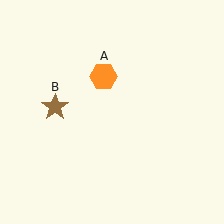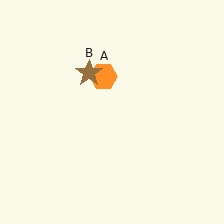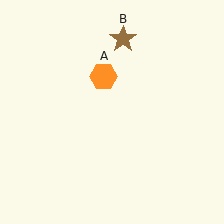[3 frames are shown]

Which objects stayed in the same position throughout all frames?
Orange hexagon (object A) remained stationary.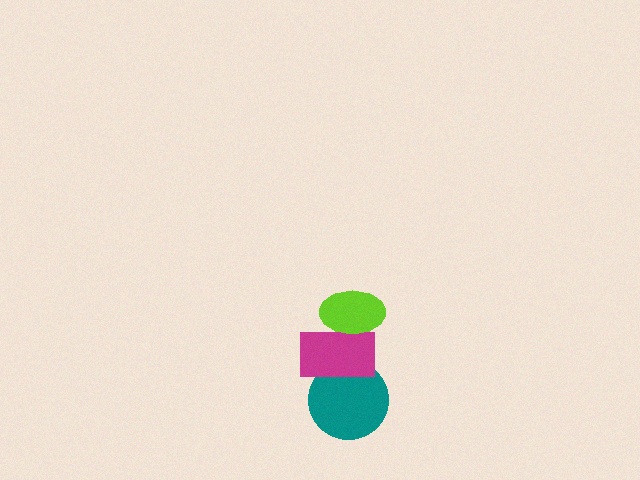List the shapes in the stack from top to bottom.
From top to bottom: the lime ellipse, the magenta rectangle, the teal circle.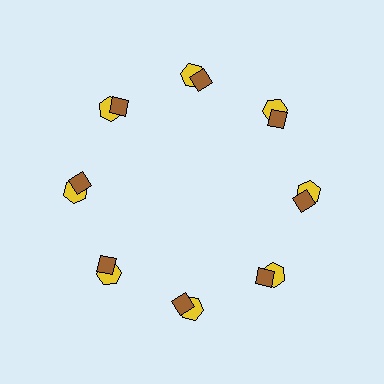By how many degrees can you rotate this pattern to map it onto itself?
The pattern maps onto itself every 45 degrees of rotation.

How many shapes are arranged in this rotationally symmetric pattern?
There are 16 shapes, arranged in 8 groups of 2.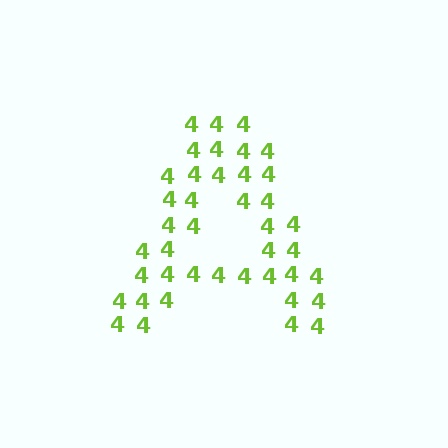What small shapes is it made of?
It is made of small digit 4's.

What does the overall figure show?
The overall figure shows the letter A.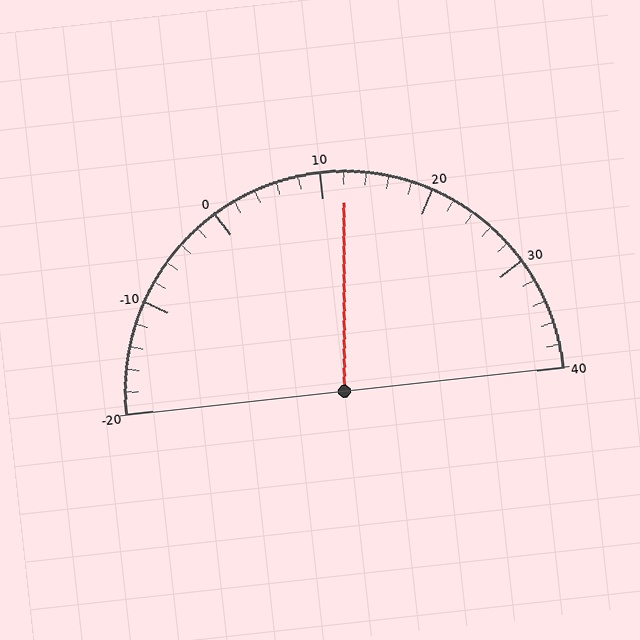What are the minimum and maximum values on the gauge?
The gauge ranges from -20 to 40.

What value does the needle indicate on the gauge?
The needle indicates approximately 12.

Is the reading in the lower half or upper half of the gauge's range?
The reading is in the upper half of the range (-20 to 40).